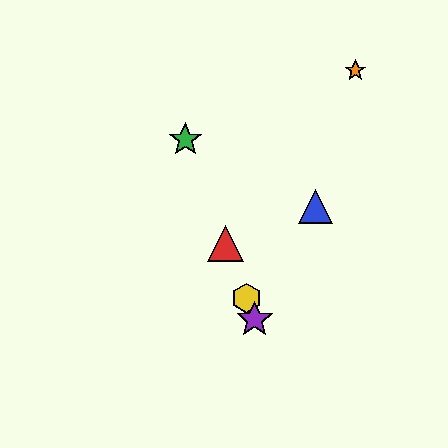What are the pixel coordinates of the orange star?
The orange star is at (355, 70).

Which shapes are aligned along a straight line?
The red triangle, the green star, the yellow hexagon, the purple star are aligned along a straight line.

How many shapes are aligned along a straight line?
4 shapes (the red triangle, the green star, the yellow hexagon, the purple star) are aligned along a straight line.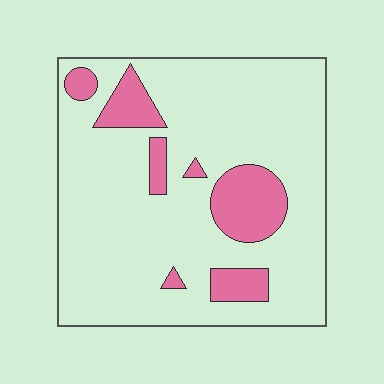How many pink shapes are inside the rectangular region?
7.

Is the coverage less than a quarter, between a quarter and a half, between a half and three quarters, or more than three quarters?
Less than a quarter.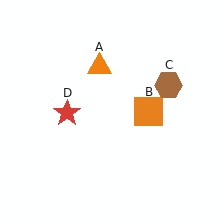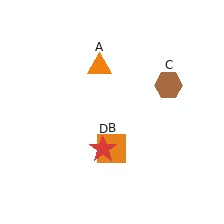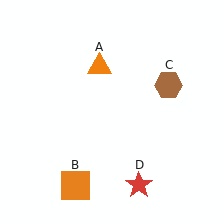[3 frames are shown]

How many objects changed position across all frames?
2 objects changed position: orange square (object B), red star (object D).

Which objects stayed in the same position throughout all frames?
Orange triangle (object A) and brown hexagon (object C) remained stationary.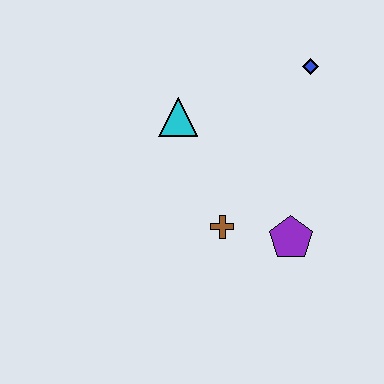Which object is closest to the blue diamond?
The cyan triangle is closest to the blue diamond.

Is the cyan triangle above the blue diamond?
No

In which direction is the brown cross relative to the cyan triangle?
The brown cross is below the cyan triangle.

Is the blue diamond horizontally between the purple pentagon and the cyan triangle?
No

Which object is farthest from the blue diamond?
The brown cross is farthest from the blue diamond.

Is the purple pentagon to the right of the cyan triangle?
Yes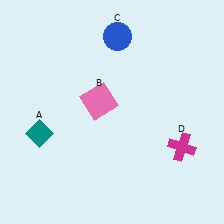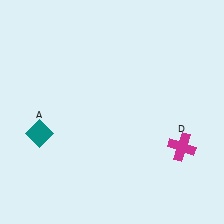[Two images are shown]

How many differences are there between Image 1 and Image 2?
There are 2 differences between the two images.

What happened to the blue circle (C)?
The blue circle (C) was removed in Image 2. It was in the top-right area of Image 1.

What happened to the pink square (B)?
The pink square (B) was removed in Image 2. It was in the top-left area of Image 1.